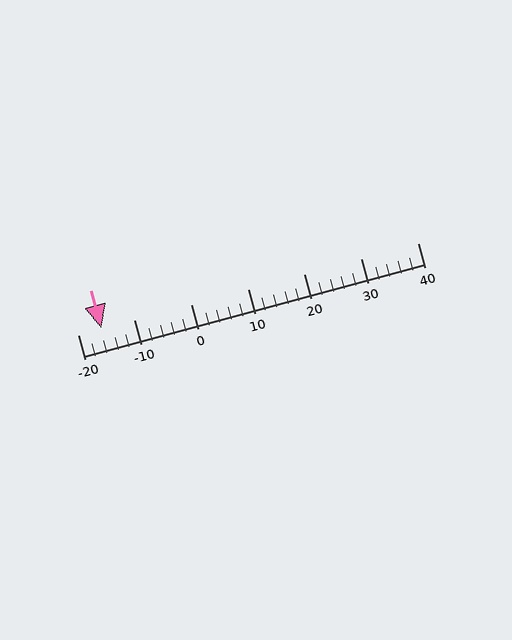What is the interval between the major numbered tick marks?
The major tick marks are spaced 10 units apart.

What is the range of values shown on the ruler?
The ruler shows values from -20 to 40.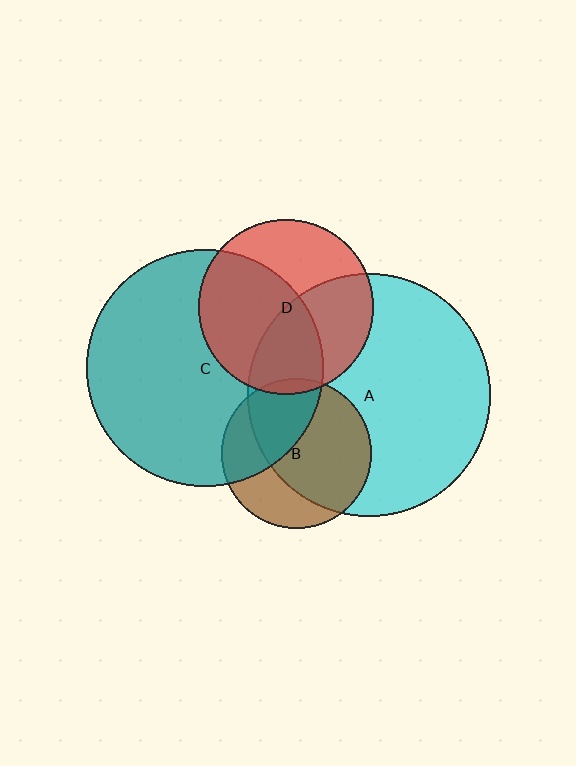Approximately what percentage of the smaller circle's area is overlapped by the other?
Approximately 20%.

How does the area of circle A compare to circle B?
Approximately 2.6 times.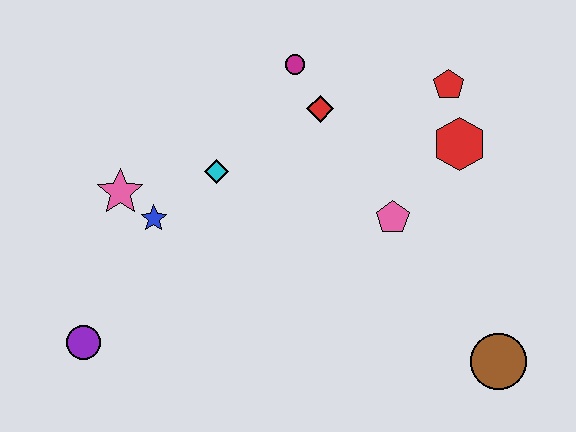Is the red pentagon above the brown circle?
Yes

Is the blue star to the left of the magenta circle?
Yes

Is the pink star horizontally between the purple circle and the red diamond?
Yes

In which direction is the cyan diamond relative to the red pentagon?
The cyan diamond is to the left of the red pentagon.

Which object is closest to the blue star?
The pink star is closest to the blue star.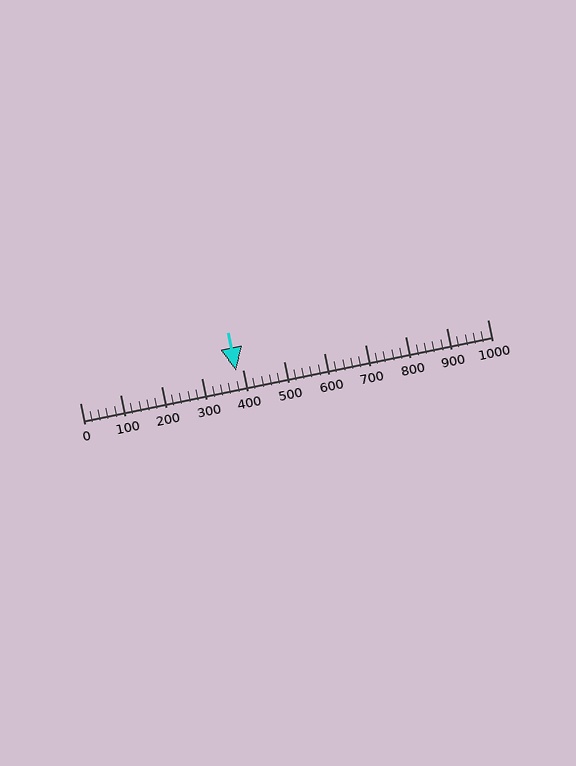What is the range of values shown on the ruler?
The ruler shows values from 0 to 1000.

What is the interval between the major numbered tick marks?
The major tick marks are spaced 100 units apart.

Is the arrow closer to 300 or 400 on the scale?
The arrow is closer to 400.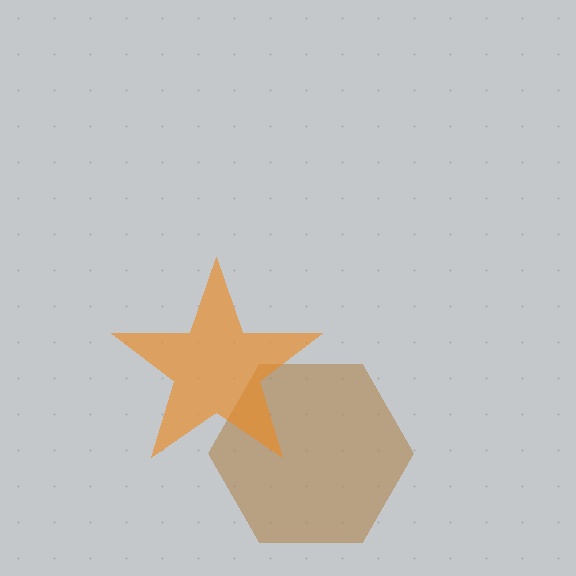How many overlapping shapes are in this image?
There are 2 overlapping shapes in the image.